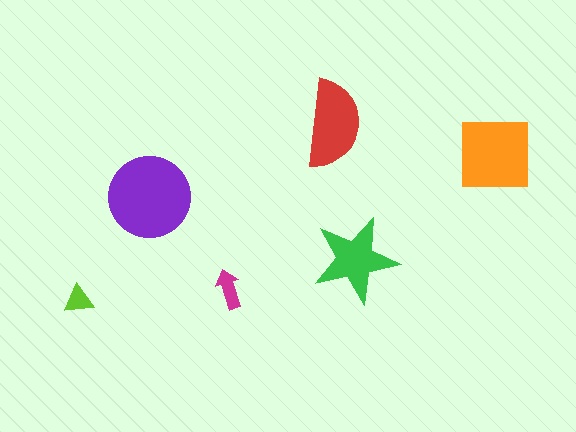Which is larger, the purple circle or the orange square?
The purple circle.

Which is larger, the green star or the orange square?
The orange square.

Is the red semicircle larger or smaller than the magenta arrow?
Larger.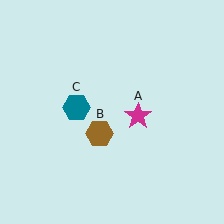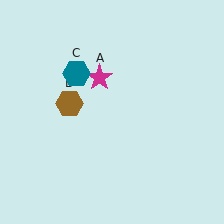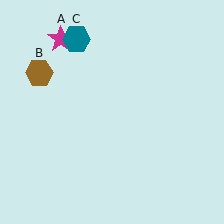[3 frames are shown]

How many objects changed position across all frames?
3 objects changed position: magenta star (object A), brown hexagon (object B), teal hexagon (object C).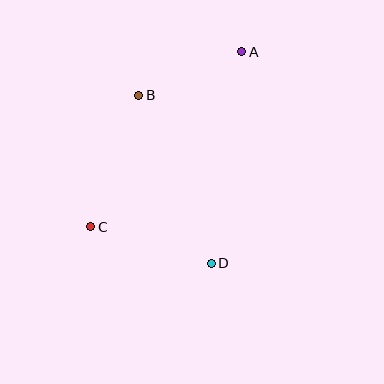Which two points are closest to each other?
Points A and B are closest to each other.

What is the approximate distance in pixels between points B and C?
The distance between B and C is approximately 140 pixels.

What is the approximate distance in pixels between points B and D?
The distance between B and D is approximately 183 pixels.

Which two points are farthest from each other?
Points A and C are farthest from each other.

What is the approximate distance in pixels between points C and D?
The distance between C and D is approximately 126 pixels.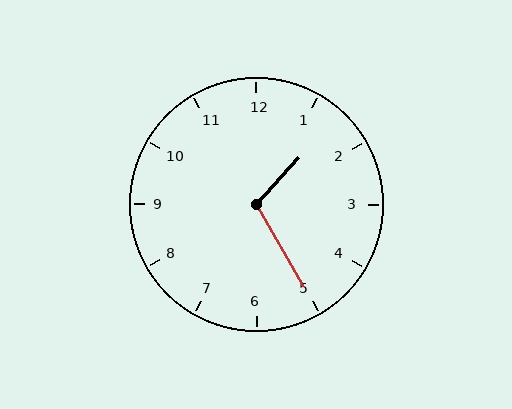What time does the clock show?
1:25.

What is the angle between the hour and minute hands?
Approximately 108 degrees.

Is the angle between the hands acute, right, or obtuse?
It is obtuse.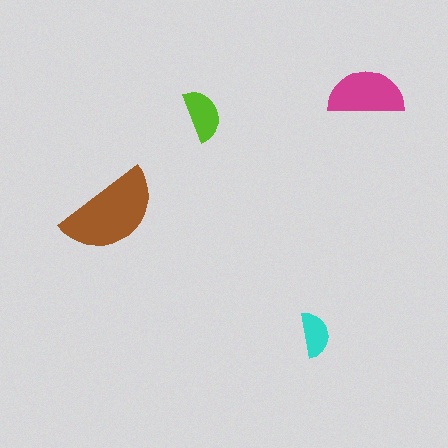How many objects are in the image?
There are 4 objects in the image.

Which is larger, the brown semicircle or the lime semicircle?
The brown one.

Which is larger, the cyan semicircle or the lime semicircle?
The lime one.